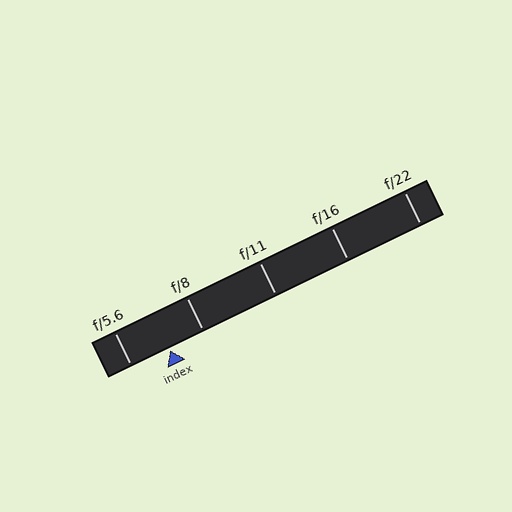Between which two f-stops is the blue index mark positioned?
The index mark is between f/5.6 and f/8.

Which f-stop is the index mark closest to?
The index mark is closest to f/8.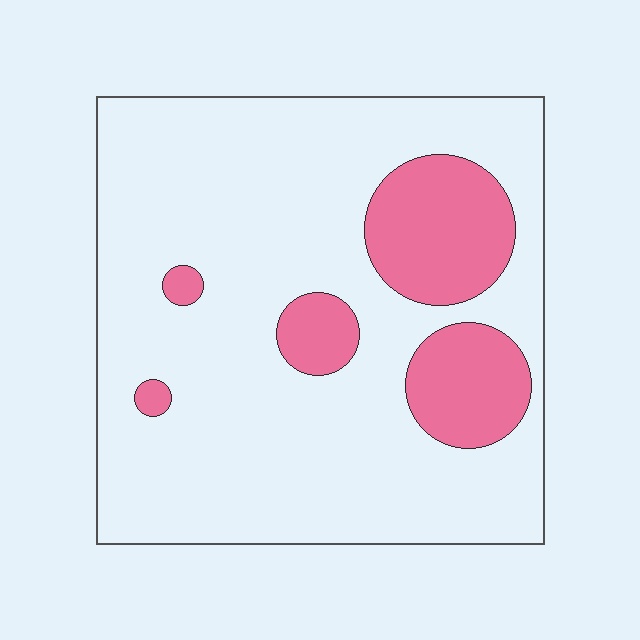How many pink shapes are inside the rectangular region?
5.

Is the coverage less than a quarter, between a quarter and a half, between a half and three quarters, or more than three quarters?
Less than a quarter.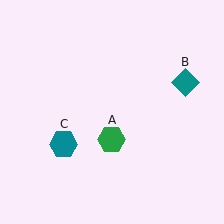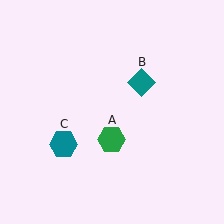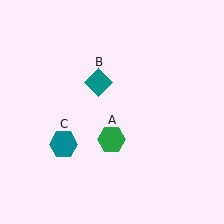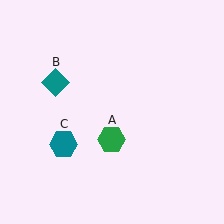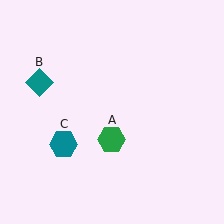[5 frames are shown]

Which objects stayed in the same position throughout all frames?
Green hexagon (object A) and teal hexagon (object C) remained stationary.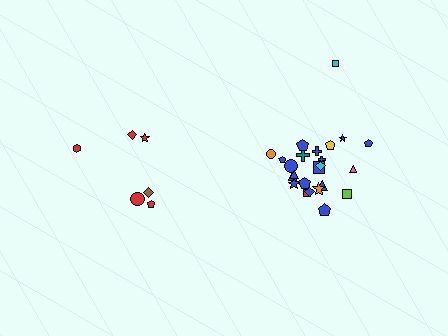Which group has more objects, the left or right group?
The right group.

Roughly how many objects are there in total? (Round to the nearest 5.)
Roughly 30 objects in total.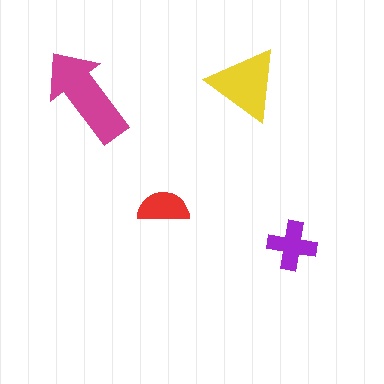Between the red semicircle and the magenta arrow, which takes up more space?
The magenta arrow.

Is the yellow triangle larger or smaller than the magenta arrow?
Smaller.